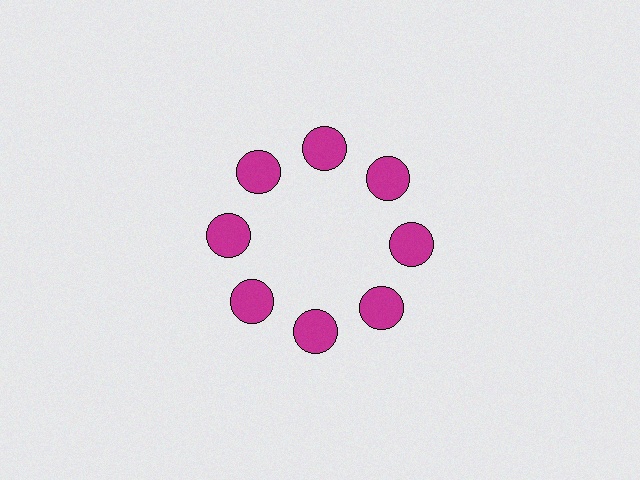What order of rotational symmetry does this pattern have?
This pattern has 8-fold rotational symmetry.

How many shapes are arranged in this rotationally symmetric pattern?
There are 8 shapes, arranged in 8 groups of 1.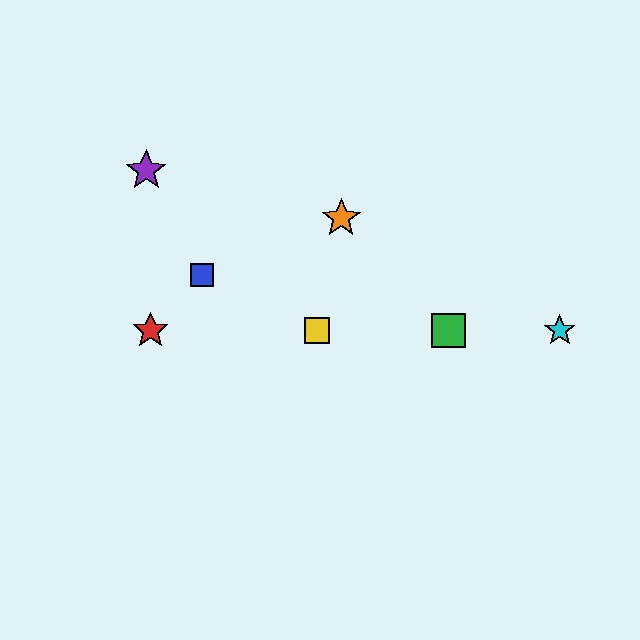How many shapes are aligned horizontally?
4 shapes (the red star, the green square, the yellow square, the cyan star) are aligned horizontally.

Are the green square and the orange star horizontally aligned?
No, the green square is at y≈331 and the orange star is at y≈218.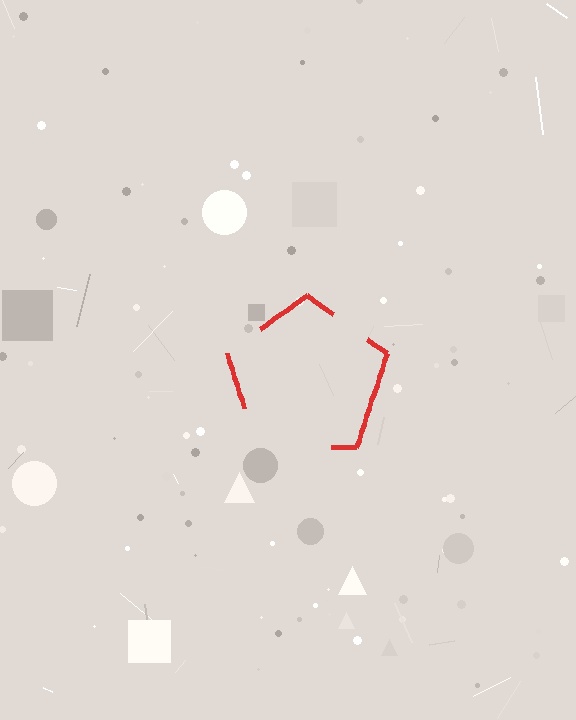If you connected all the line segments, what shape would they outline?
They would outline a pentagon.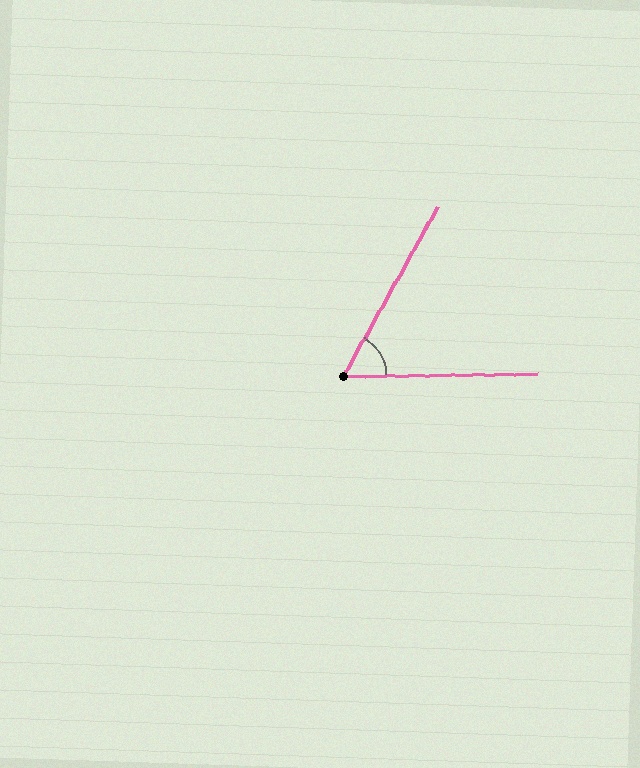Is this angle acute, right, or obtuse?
It is acute.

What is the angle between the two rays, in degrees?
Approximately 60 degrees.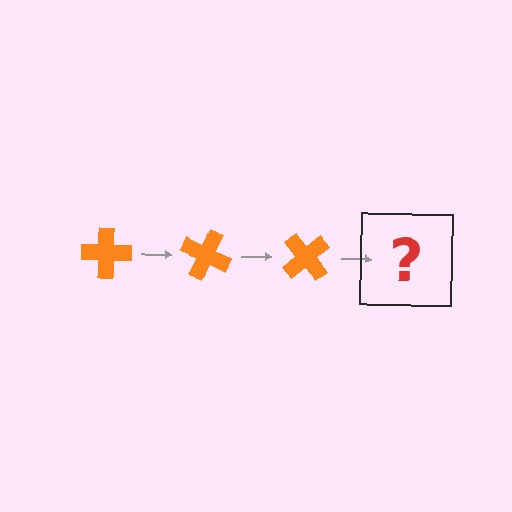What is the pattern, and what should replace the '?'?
The pattern is that the cross rotates 25 degrees each step. The '?' should be an orange cross rotated 75 degrees.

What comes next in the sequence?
The next element should be an orange cross rotated 75 degrees.